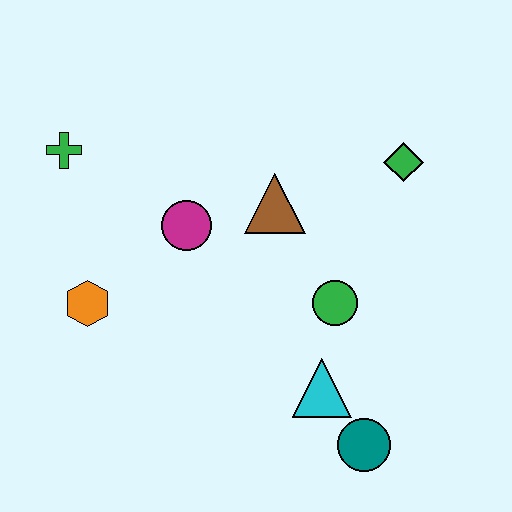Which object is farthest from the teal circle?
The green cross is farthest from the teal circle.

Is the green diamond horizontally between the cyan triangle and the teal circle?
No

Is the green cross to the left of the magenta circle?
Yes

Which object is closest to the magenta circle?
The brown triangle is closest to the magenta circle.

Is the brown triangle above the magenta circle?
Yes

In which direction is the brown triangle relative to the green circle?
The brown triangle is above the green circle.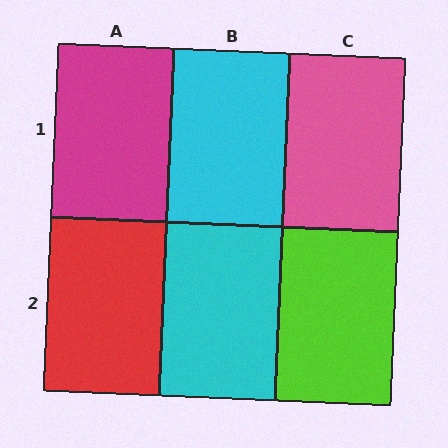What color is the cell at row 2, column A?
Red.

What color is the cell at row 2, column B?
Cyan.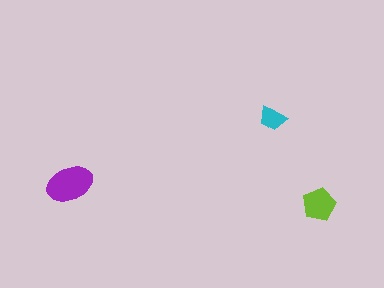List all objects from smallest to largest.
The cyan trapezoid, the lime pentagon, the purple ellipse.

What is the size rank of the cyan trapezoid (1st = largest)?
3rd.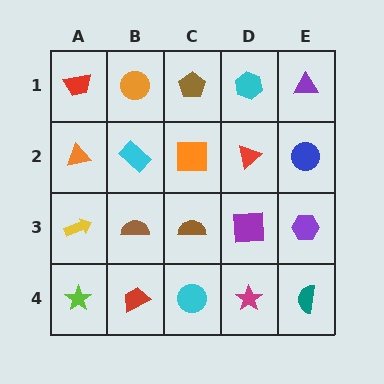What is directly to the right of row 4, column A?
A red trapezoid.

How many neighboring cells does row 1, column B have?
3.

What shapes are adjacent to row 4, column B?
A brown semicircle (row 3, column B), a lime star (row 4, column A), a cyan circle (row 4, column C).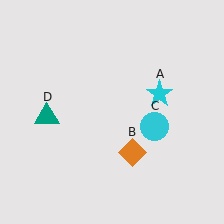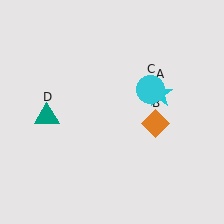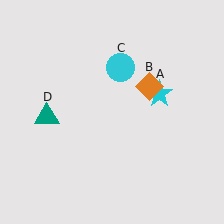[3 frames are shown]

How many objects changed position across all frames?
2 objects changed position: orange diamond (object B), cyan circle (object C).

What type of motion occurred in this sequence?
The orange diamond (object B), cyan circle (object C) rotated counterclockwise around the center of the scene.